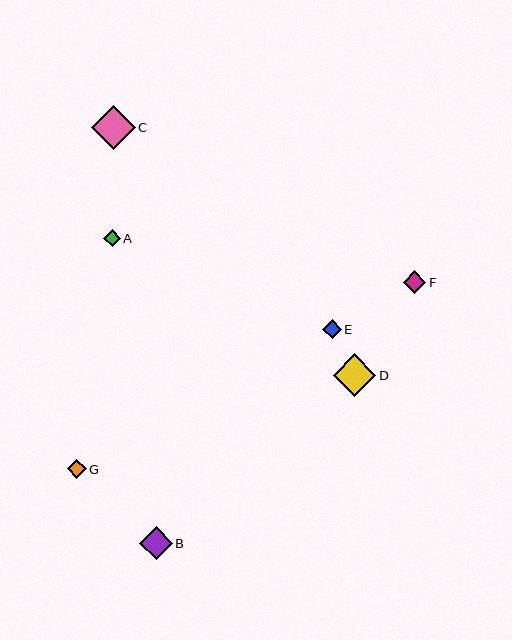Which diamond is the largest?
Diamond C is the largest with a size of approximately 44 pixels.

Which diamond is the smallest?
Diamond A is the smallest with a size of approximately 17 pixels.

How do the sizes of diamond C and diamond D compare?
Diamond C and diamond D are approximately the same size.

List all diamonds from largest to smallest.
From largest to smallest: C, D, B, F, G, E, A.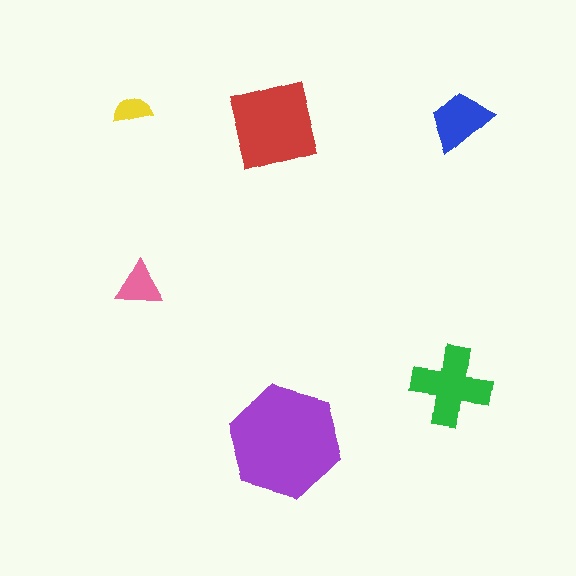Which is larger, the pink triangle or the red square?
The red square.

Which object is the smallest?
The yellow semicircle.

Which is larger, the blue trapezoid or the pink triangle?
The blue trapezoid.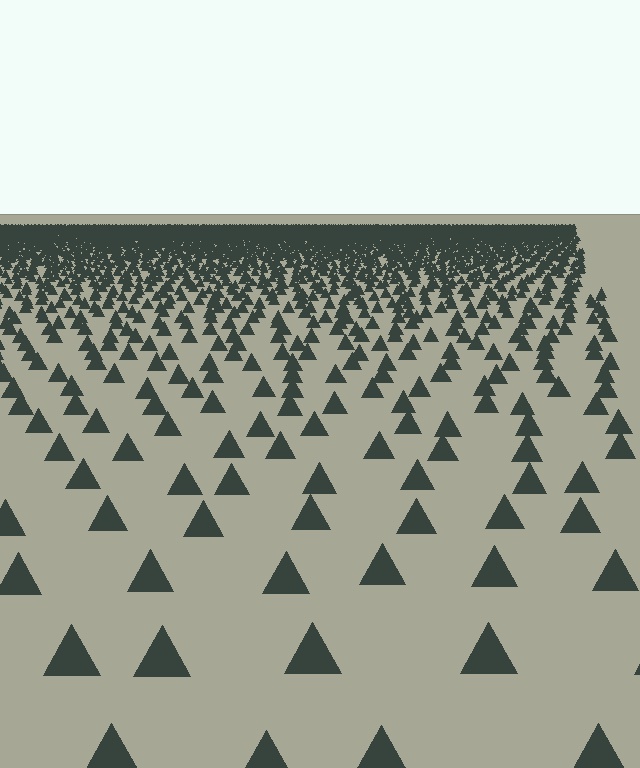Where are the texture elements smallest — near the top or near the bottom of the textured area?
Near the top.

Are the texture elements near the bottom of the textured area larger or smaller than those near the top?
Larger. Near the bottom, elements are closer to the viewer and appear at a bigger on-screen size.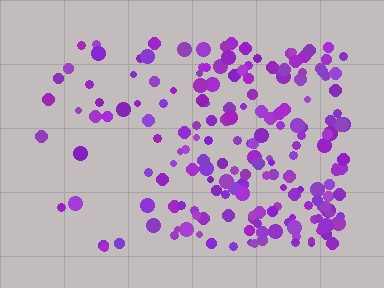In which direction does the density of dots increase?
From left to right, with the right side densest.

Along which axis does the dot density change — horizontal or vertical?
Horizontal.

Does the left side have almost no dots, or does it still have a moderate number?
Still a moderate number, just noticeably fewer than the right.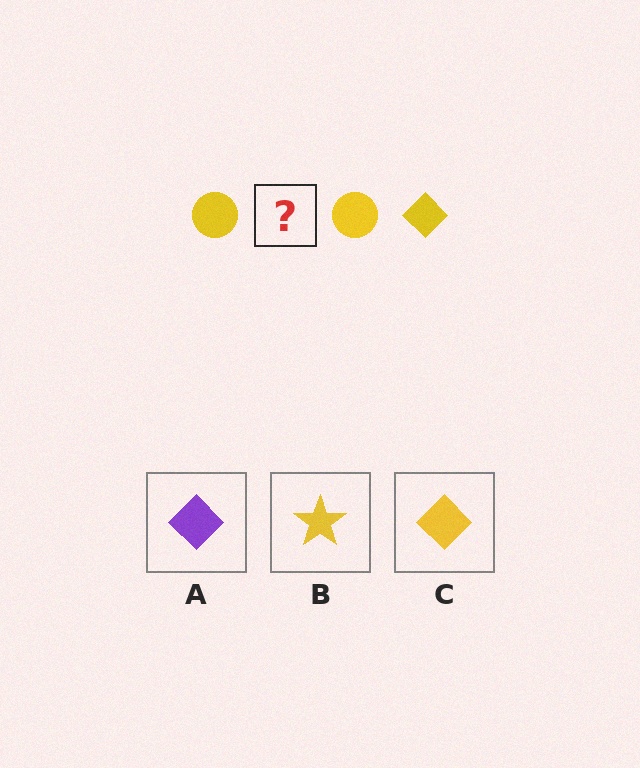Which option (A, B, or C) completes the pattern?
C.